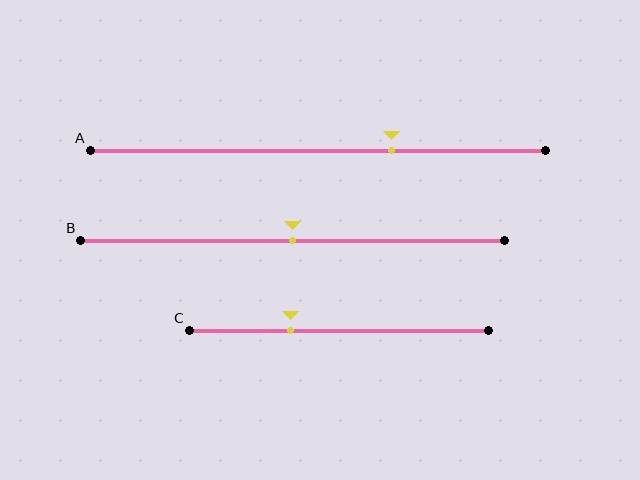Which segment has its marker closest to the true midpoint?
Segment B has its marker closest to the true midpoint.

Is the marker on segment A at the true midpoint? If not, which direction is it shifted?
No, the marker on segment A is shifted to the right by about 16% of the segment length.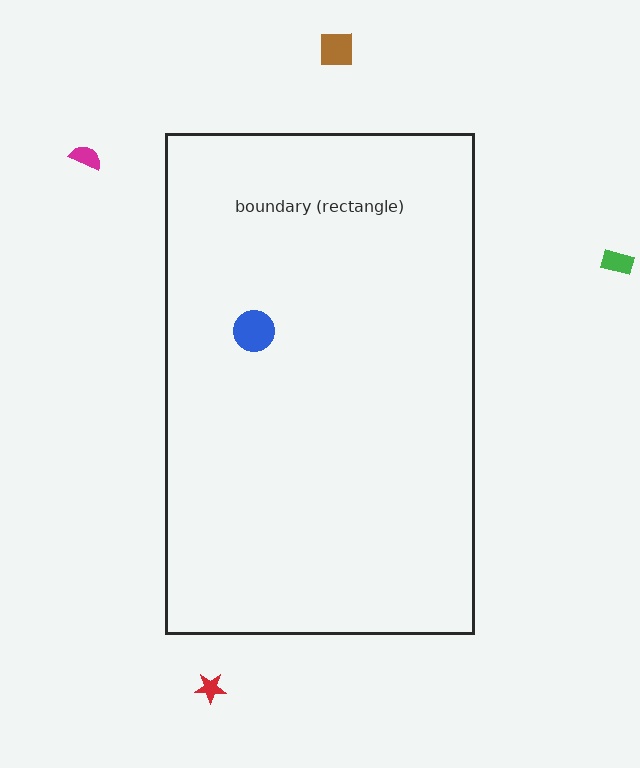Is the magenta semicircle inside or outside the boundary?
Outside.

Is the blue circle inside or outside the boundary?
Inside.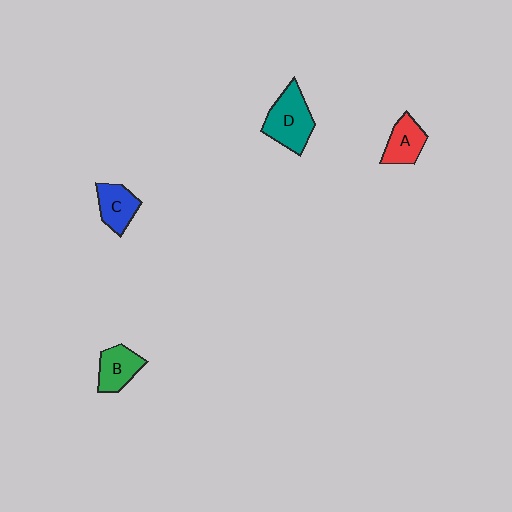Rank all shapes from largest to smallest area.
From largest to smallest: D (teal), B (green), C (blue), A (red).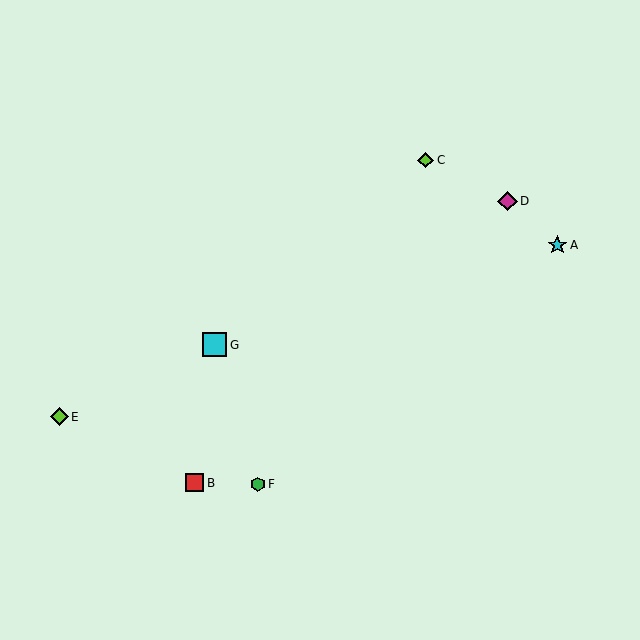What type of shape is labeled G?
Shape G is a cyan square.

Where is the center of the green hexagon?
The center of the green hexagon is at (258, 484).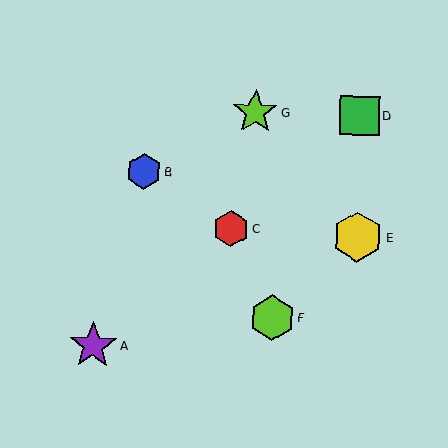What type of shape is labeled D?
Shape D is a green square.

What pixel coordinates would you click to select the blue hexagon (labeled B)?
Click at (144, 171) to select the blue hexagon B.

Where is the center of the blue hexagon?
The center of the blue hexagon is at (144, 171).